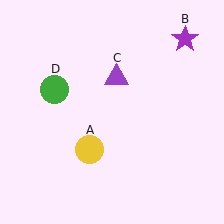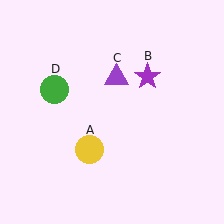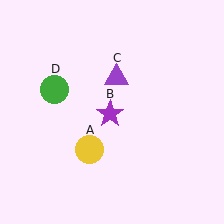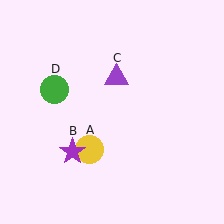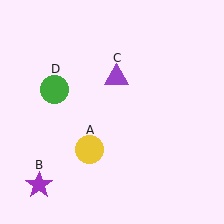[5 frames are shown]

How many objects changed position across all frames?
1 object changed position: purple star (object B).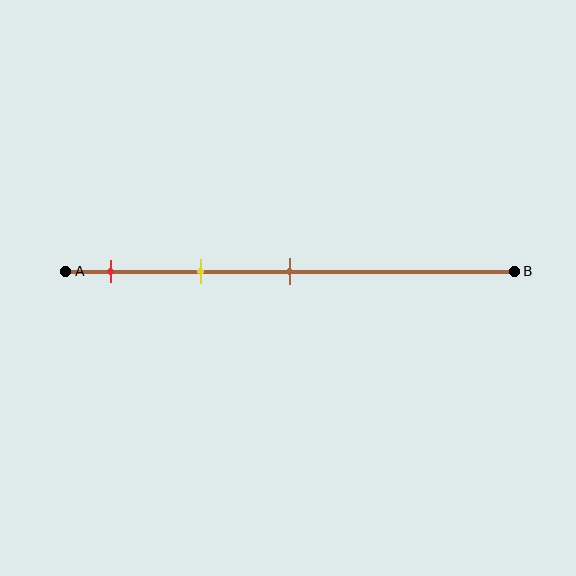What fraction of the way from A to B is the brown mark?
The brown mark is approximately 50% (0.5) of the way from A to B.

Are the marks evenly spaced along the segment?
Yes, the marks are approximately evenly spaced.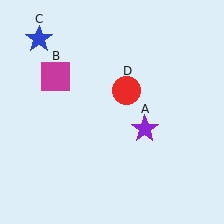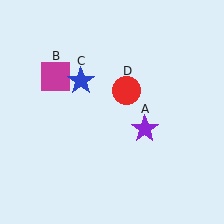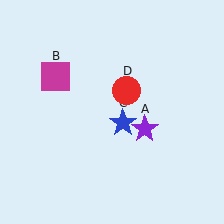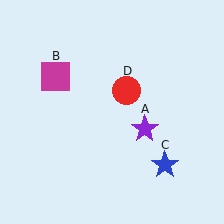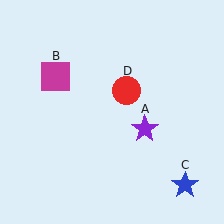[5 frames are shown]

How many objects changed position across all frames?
1 object changed position: blue star (object C).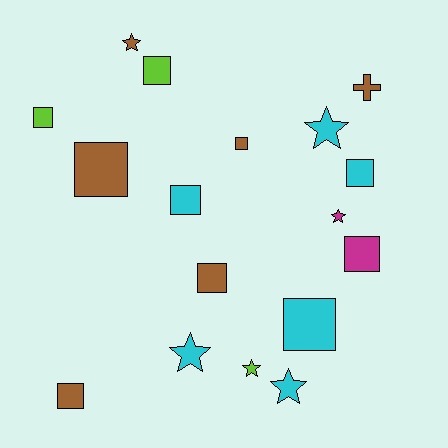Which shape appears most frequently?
Square, with 10 objects.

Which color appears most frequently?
Brown, with 6 objects.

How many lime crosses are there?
There are no lime crosses.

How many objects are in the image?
There are 17 objects.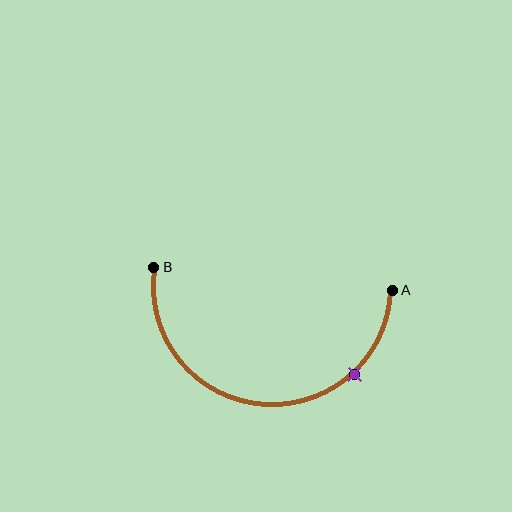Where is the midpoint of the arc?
The arc midpoint is the point on the curve farthest from the straight line joining A and B. It sits below that line.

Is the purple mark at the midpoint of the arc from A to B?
No. The purple mark lies on the arc but is closer to endpoint A. The arc midpoint would be at the point on the curve equidistant along the arc from both A and B.